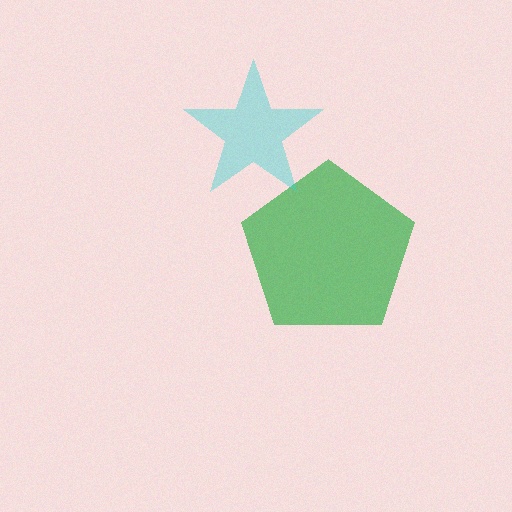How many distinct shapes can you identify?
There are 2 distinct shapes: a green pentagon, a cyan star.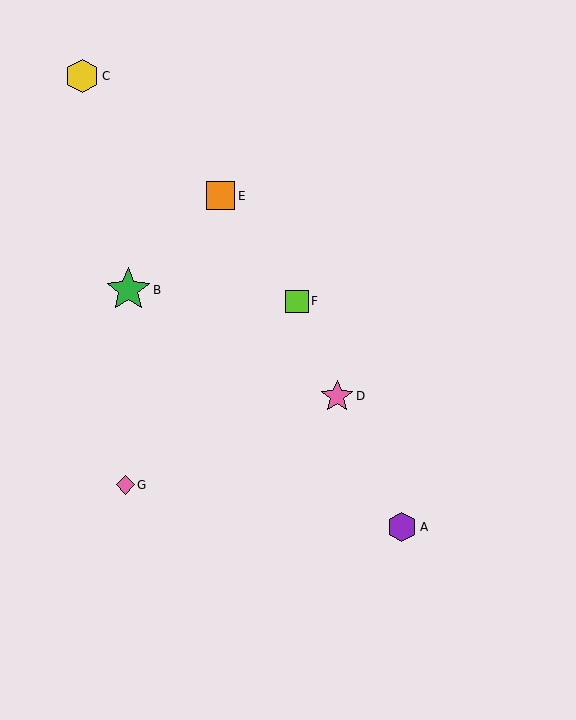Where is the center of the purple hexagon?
The center of the purple hexagon is at (402, 527).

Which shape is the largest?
The green star (labeled B) is the largest.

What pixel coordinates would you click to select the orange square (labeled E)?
Click at (221, 196) to select the orange square E.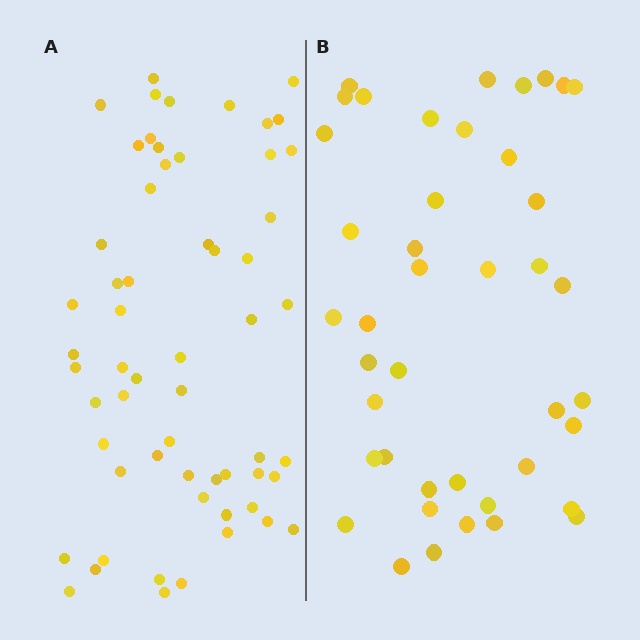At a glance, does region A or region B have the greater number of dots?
Region A (the left region) has more dots.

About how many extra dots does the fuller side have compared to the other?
Region A has approximately 15 more dots than region B.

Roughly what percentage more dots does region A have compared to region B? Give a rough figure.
About 40% more.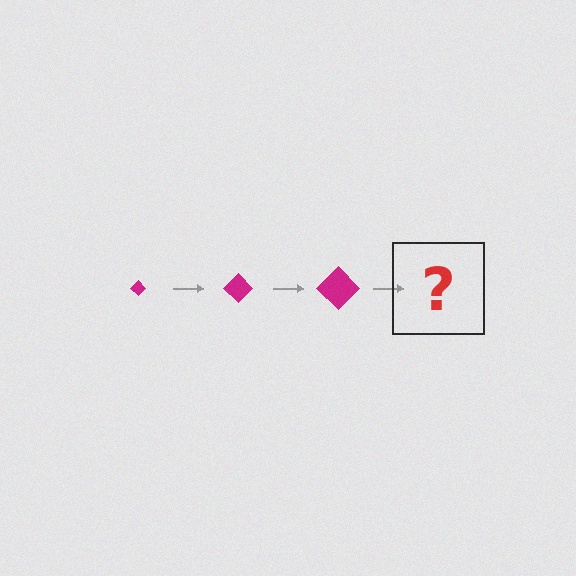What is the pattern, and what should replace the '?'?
The pattern is that the diamond gets progressively larger each step. The '?' should be a magenta diamond, larger than the previous one.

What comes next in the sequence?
The next element should be a magenta diamond, larger than the previous one.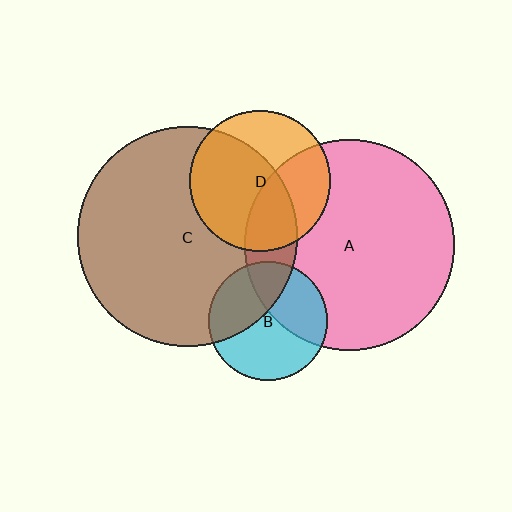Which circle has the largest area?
Circle C (brown).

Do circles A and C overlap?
Yes.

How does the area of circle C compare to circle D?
Approximately 2.4 times.